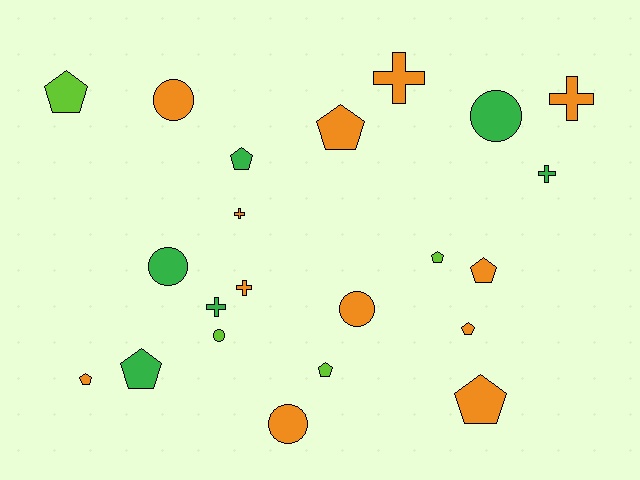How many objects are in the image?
There are 22 objects.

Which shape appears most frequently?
Pentagon, with 10 objects.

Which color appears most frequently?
Orange, with 12 objects.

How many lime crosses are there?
There are no lime crosses.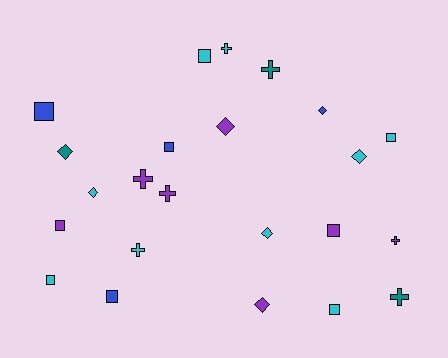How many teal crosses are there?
There are 2 teal crosses.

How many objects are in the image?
There are 23 objects.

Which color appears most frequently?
Cyan, with 9 objects.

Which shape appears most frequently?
Square, with 9 objects.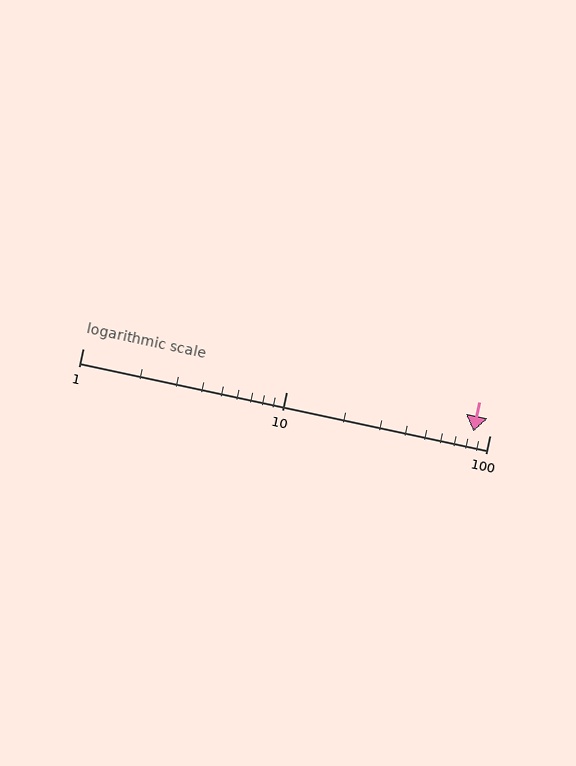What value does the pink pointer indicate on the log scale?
The pointer indicates approximately 83.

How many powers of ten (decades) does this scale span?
The scale spans 2 decades, from 1 to 100.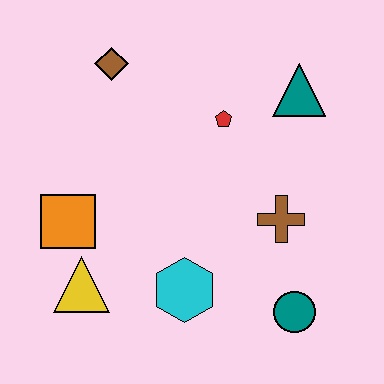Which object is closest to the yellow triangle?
The orange square is closest to the yellow triangle.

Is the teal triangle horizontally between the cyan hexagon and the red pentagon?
No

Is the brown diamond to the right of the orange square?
Yes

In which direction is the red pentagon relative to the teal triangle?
The red pentagon is to the left of the teal triangle.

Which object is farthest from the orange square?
The teal triangle is farthest from the orange square.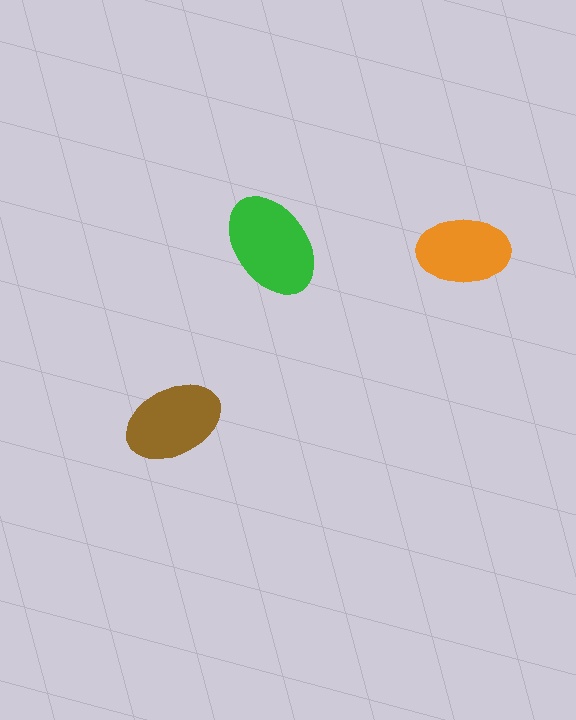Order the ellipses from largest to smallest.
the green one, the brown one, the orange one.